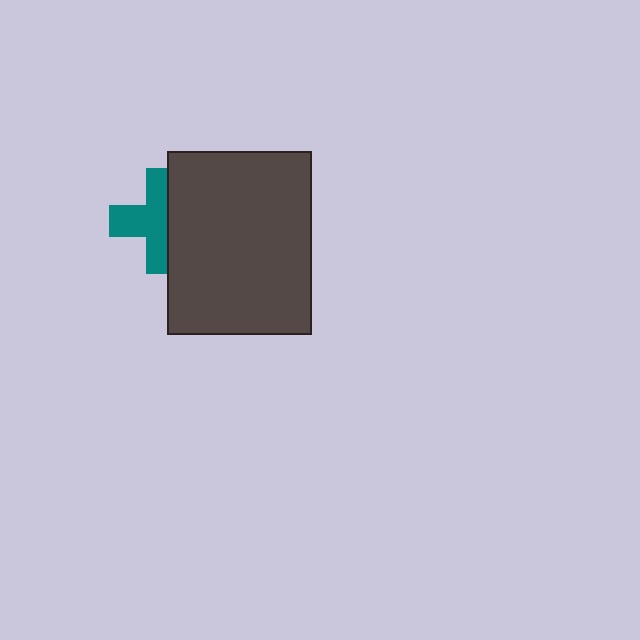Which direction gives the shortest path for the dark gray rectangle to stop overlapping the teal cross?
Moving right gives the shortest separation.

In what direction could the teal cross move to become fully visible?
The teal cross could move left. That would shift it out from behind the dark gray rectangle entirely.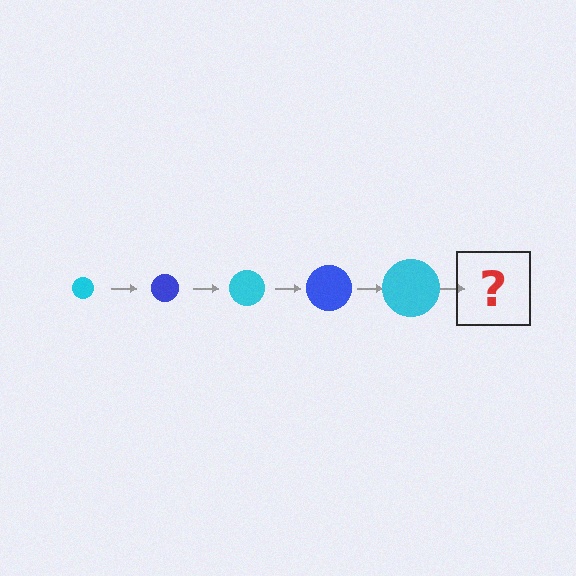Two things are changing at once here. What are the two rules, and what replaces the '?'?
The two rules are that the circle grows larger each step and the color cycles through cyan and blue. The '?' should be a blue circle, larger than the previous one.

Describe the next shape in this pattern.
It should be a blue circle, larger than the previous one.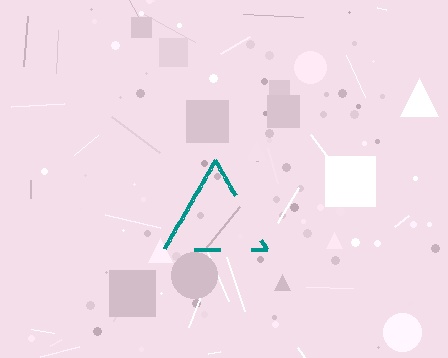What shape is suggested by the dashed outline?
The dashed outline suggests a triangle.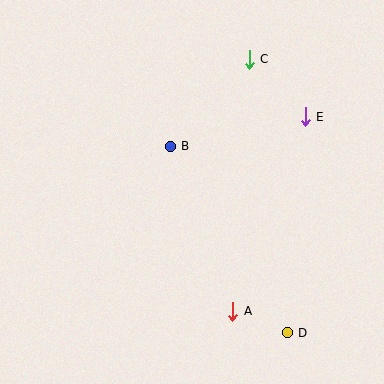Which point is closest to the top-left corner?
Point B is closest to the top-left corner.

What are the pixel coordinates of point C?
Point C is at (249, 59).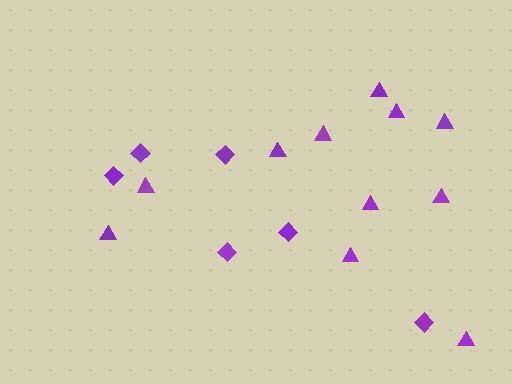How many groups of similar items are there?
There are 2 groups: one group of diamonds (6) and one group of triangles (11).